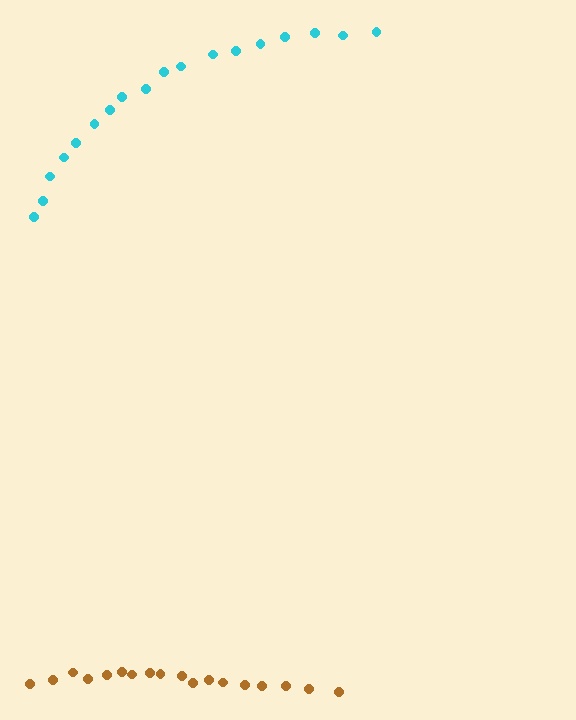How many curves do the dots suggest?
There are 2 distinct paths.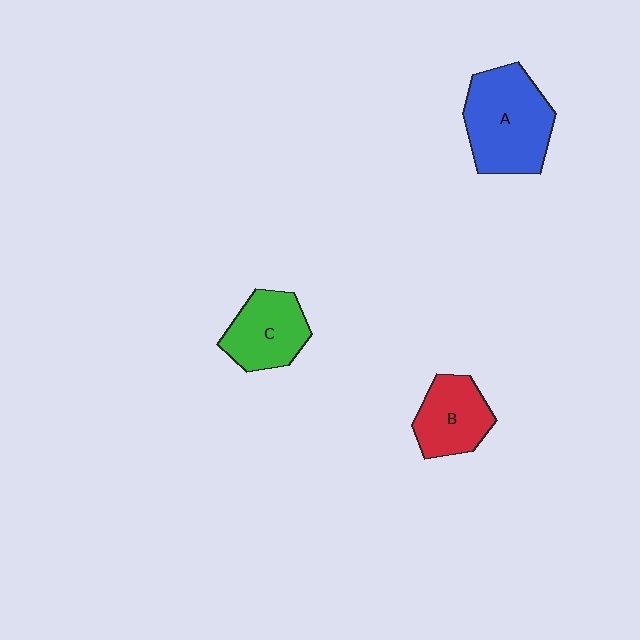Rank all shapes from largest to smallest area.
From largest to smallest: A (blue), C (green), B (red).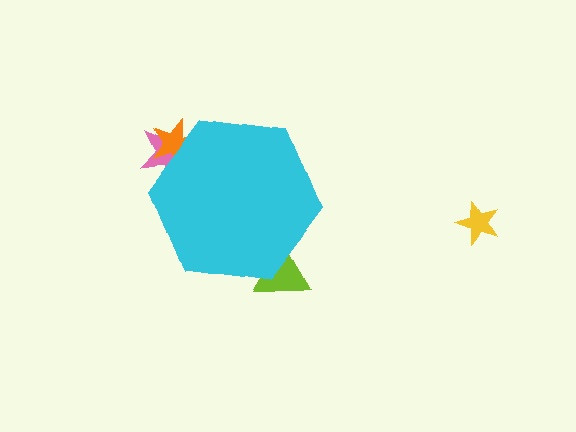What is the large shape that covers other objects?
A cyan hexagon.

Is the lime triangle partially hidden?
Yes, the lime triangle is partially hidden behind the cyan hexagon.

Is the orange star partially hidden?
Yes, the orange star is partially hidden behind the cyan hexagon.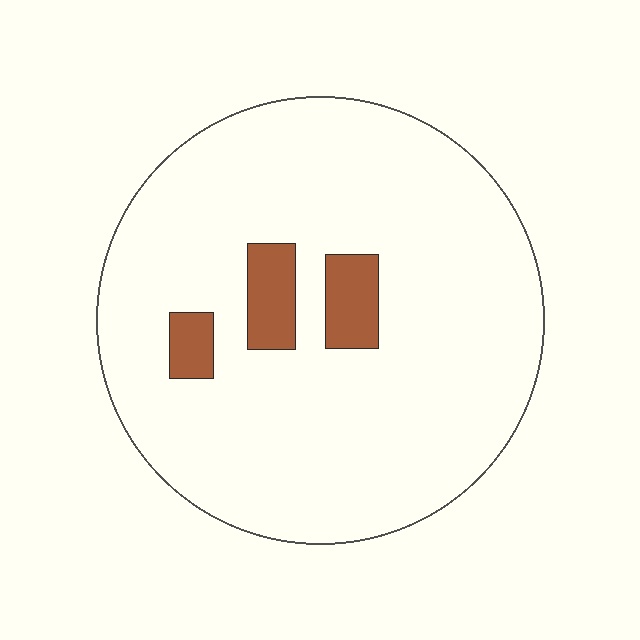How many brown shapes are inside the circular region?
3.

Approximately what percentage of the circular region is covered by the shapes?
Approximately 10%.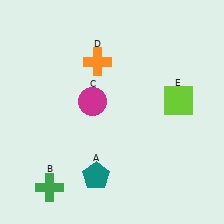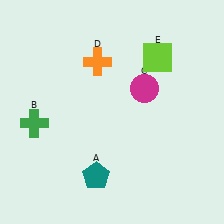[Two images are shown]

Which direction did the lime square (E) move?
The lime square (E) moved up.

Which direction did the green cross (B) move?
The green cross (B) moved up.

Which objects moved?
The objects that moved are: the green cross (B), the magenta circle (C), the lime square (E).